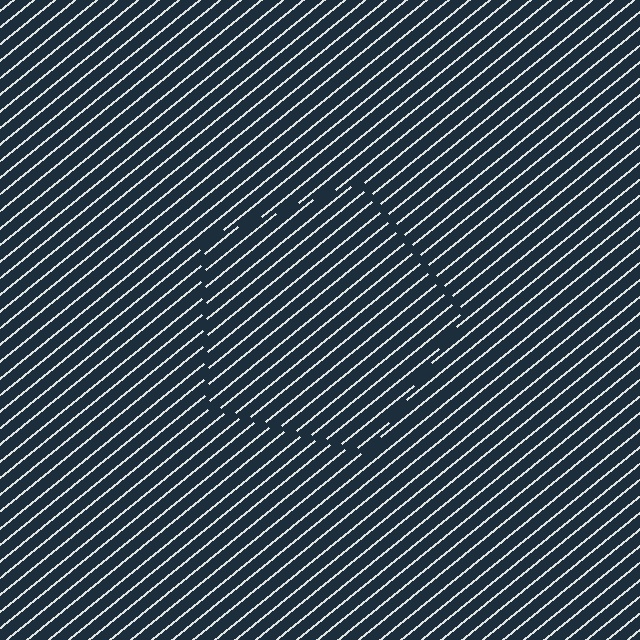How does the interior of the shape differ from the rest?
The interior of the shape contains the same grating, shifted by half a period — the contour is defined by the phase discontinuity where line-ends from the inner and outer gratings abut.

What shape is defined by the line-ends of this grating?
An illusory pentagon. The interior of the shape contains the same grating, shifted by half a period — the contour is defined by the phase discontinuity where line-ends from the inner and outer gratings abut.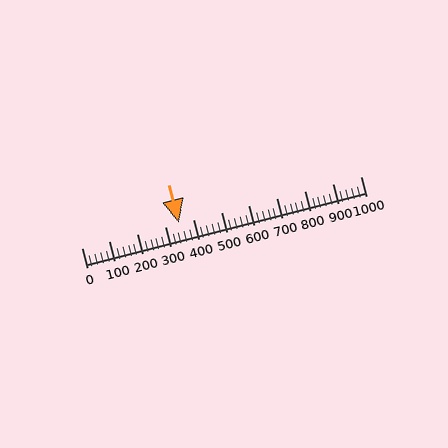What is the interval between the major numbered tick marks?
The major tick marks are spaced 100 units apart.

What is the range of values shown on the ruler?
The ruler shows values from 0 to 1000.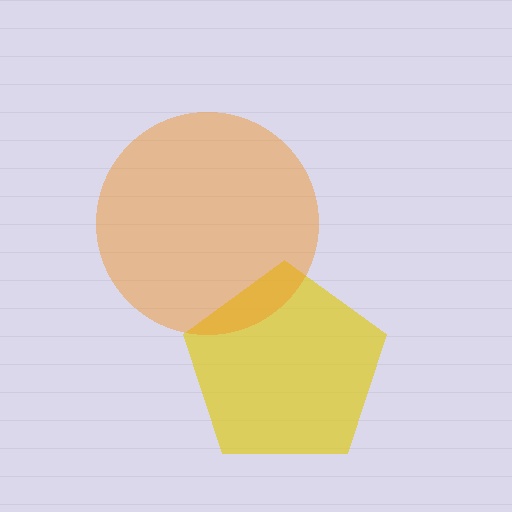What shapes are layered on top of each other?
The layered shapes are: a yellow pentagon, an orange circle.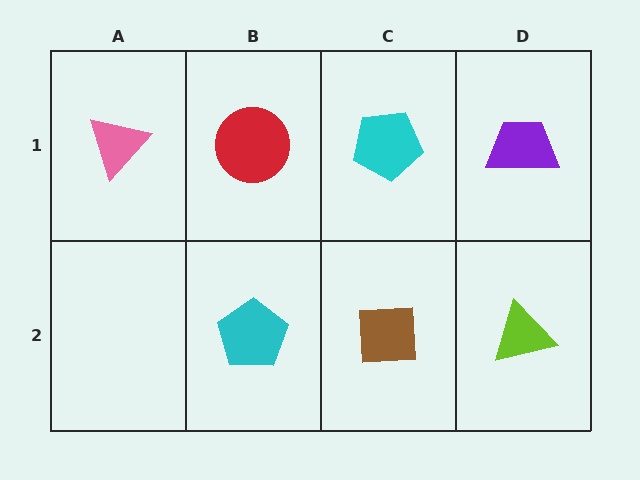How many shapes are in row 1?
4 shapes.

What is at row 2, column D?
A lime triangle.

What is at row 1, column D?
A purple trapezoid.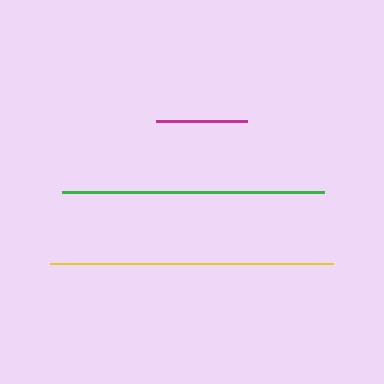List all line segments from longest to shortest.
From longest to shortest: yellow, green, magenta.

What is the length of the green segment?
The green segment is approximately 261 pixels long.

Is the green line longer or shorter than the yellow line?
The yellow line is longer than the green line.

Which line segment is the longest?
The yellow line is the longest at approximately 283 pixels.